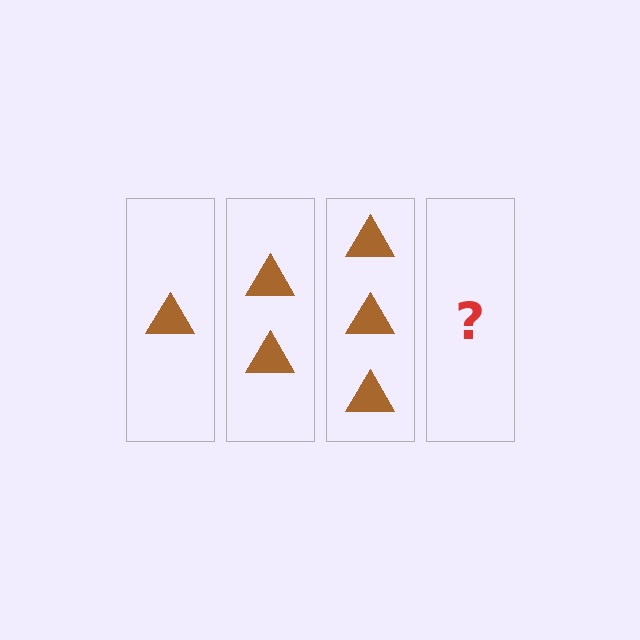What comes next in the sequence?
The next element should be 4 triangles.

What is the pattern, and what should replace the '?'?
The pattern is that each step adds one more triangle. The '?' should be 4 triangles.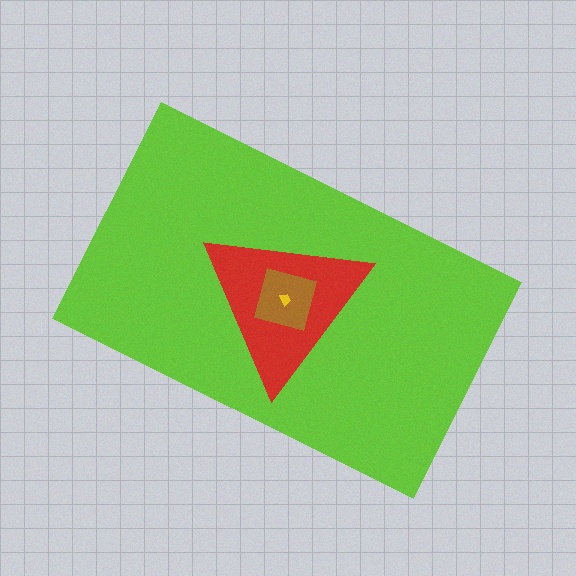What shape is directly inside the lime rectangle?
The red triangle.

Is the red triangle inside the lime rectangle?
Yes.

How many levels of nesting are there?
4.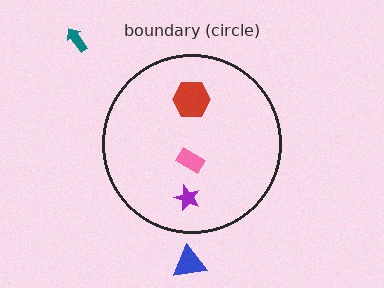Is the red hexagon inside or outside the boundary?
Inside.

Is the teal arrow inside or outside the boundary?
Outside.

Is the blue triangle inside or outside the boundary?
Outside.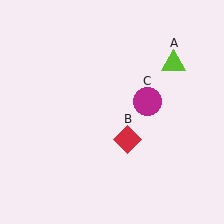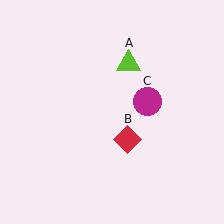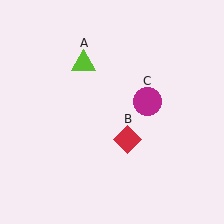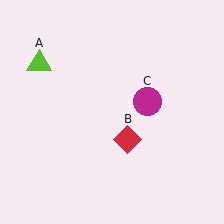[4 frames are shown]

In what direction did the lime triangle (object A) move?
The lime triangle (object A) moved left.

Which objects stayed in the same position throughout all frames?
Red diamond (object B) and magenta circle (object C) remained stationary.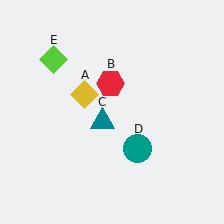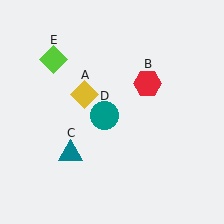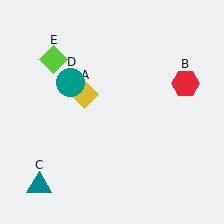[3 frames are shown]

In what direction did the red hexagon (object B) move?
The red hexagon (object B) moved right.